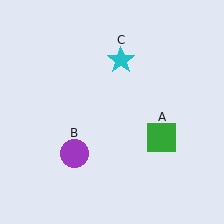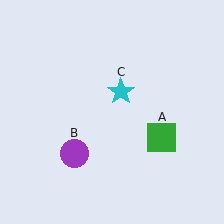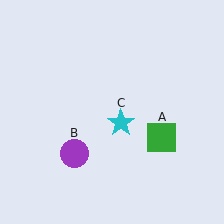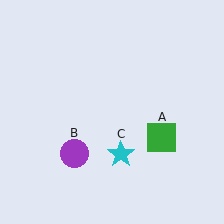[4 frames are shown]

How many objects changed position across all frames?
1 object changed position: cyan star (object C).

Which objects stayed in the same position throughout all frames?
Green square (object A) and purple circle (object B) remained stationary.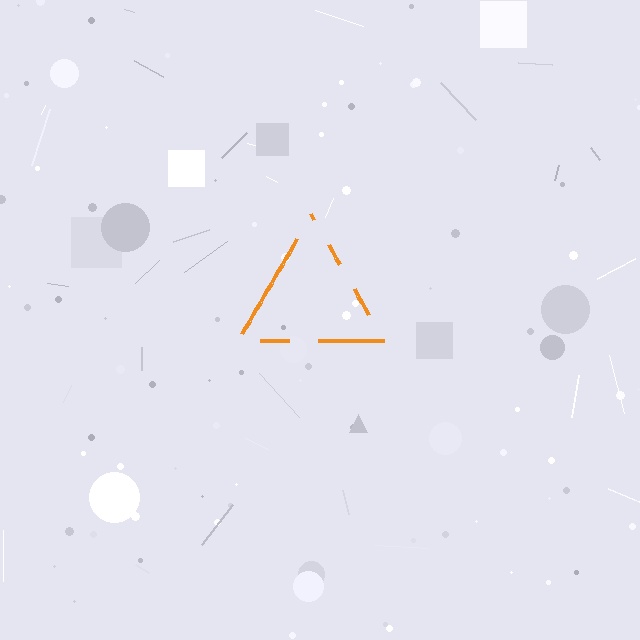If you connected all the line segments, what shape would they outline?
They would outline a triangle.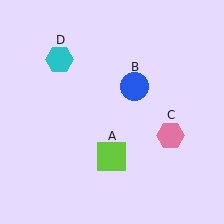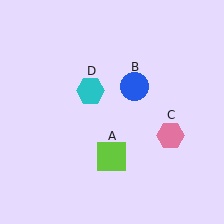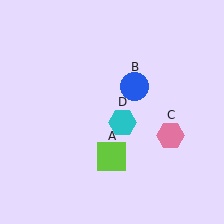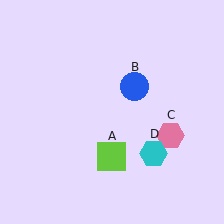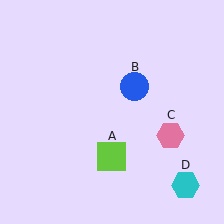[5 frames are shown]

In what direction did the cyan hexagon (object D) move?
The cyan hexagon (object D) moved down and to the right.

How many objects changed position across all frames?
1 object changed position: cyan hexagon (object D).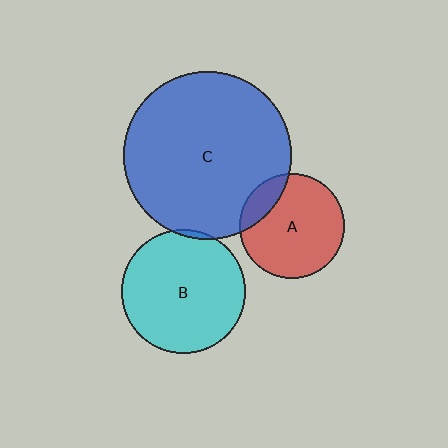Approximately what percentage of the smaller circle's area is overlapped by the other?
Approximately 15%.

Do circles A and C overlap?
Yes.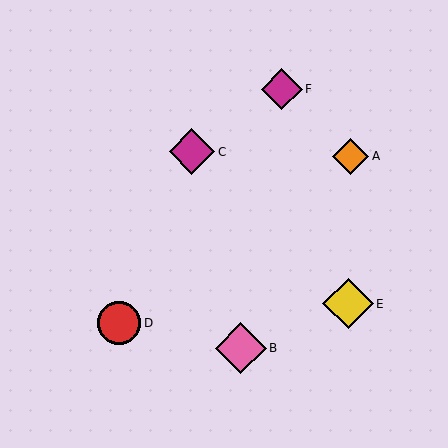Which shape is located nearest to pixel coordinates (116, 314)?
The red circle (labeled D) at (119, 323) is nearest to that location.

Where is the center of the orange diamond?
The center of the orange diamond is at (351, 156).